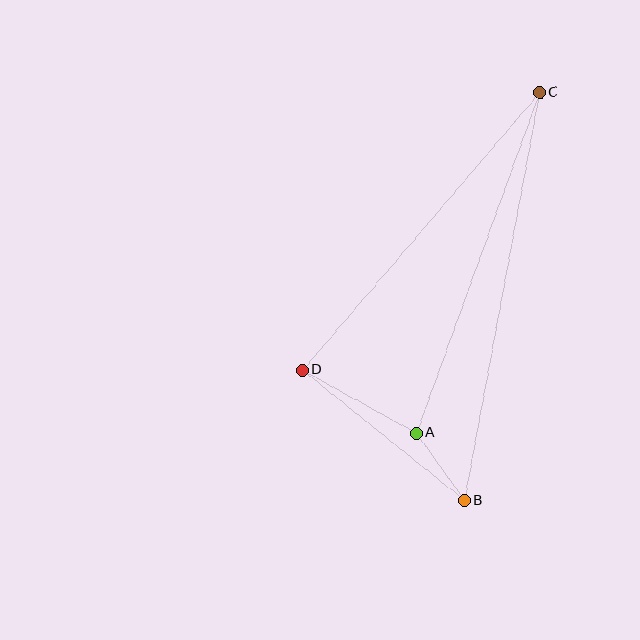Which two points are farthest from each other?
Points B and C are farthest from each other.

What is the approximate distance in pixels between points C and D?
The distance between C and D is approximately 365 pixels.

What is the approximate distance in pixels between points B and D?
The distance between B and D is approximately 208 pixels.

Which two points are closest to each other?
Points A and B are closest to each other.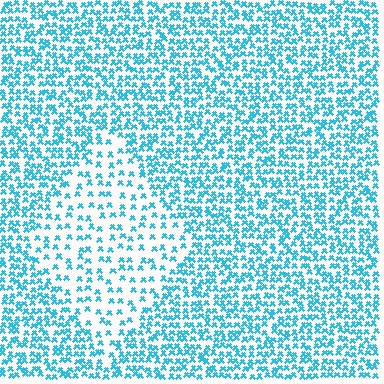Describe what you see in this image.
The image contains small cyan elements arranged at two different densities. A diamond-shaped region is visible where the elements are less densely packed than the surrounding area.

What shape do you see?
I see a diamond.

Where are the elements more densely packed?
The elements are more densely packed outside the diamond boundary.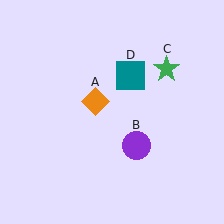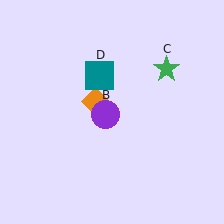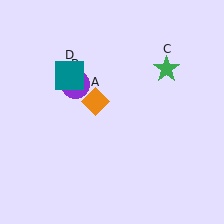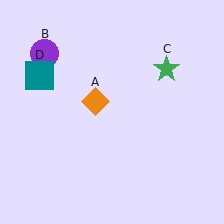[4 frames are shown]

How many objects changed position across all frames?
2 objects changed position: purple circle (object B), teal square (object D).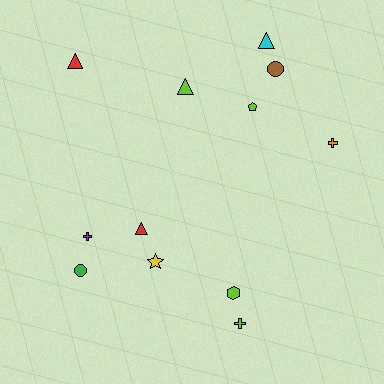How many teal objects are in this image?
There are no teal objects.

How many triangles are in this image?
There are 4 triangles.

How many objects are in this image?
There are 12 objects.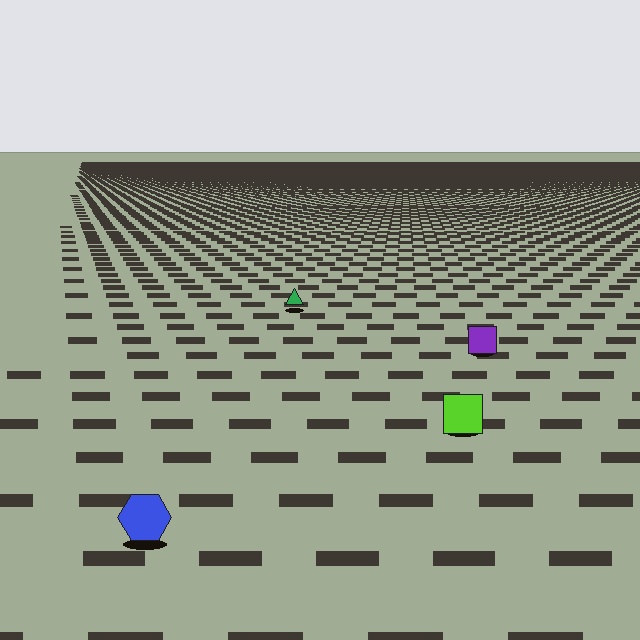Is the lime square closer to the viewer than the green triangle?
Yes. The lime square is closer — you can tell from the texture gradient: the ground texture is coarser near it.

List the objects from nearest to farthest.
From nearest to farthest: the blue hexagon, the lime square, the purple square, the green triangle.